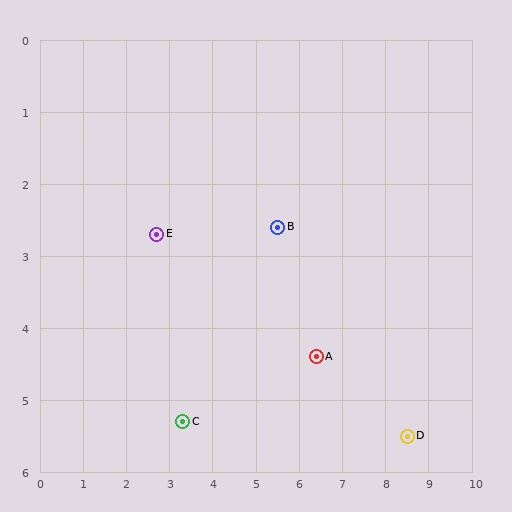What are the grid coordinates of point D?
Point D is at approximately (8.5, 5.5).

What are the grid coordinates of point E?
Point E is at approximately (2.7, 2.7).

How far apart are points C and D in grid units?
Points C and D are about 5.2 grid units apart.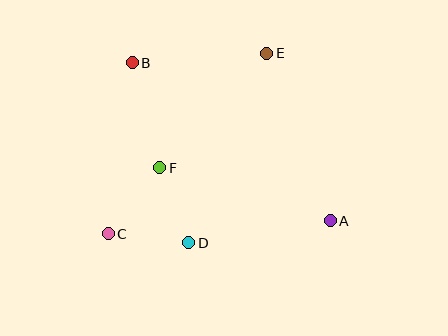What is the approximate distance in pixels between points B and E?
The distance between B and E is approximately 135 pixels.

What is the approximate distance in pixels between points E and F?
The distance between E and F is approximately 157 pixels.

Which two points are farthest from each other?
Points A and B are farthest from each other.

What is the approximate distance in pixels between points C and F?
The distance between C and F is approximately 84 pixels.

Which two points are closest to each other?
Points D and F are closest to each other.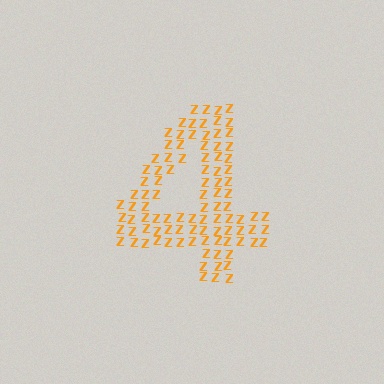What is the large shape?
The large shape is the digit 4.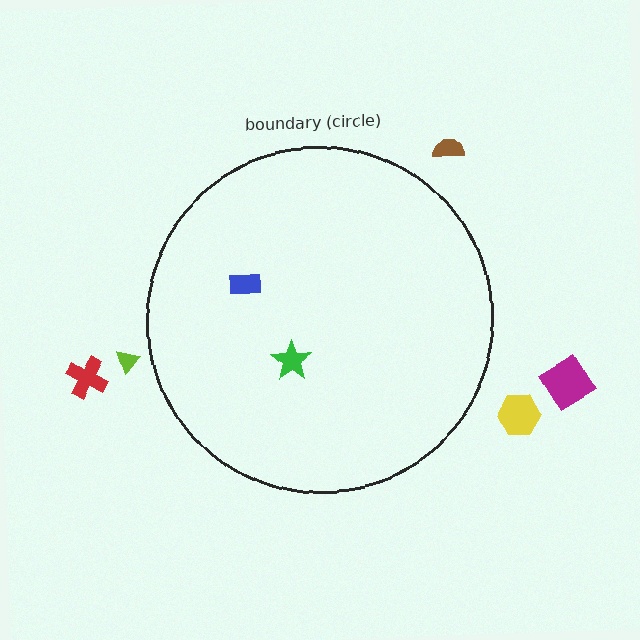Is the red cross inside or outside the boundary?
Outside.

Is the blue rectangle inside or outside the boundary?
Inside.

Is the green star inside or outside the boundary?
Inside.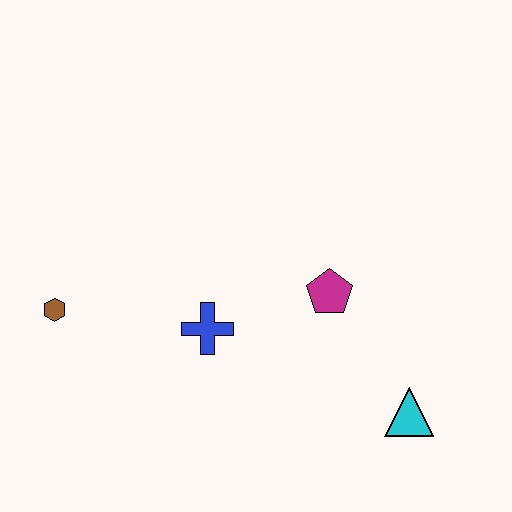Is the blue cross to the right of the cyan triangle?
No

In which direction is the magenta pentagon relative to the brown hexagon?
The magenta pentagon is to the right of the brown hexagon.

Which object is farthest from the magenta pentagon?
The brown hexagon is farthest from the magenta pentagon.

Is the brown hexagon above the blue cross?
Yes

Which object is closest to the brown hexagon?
The blue cross is closest to the brown hexagon.